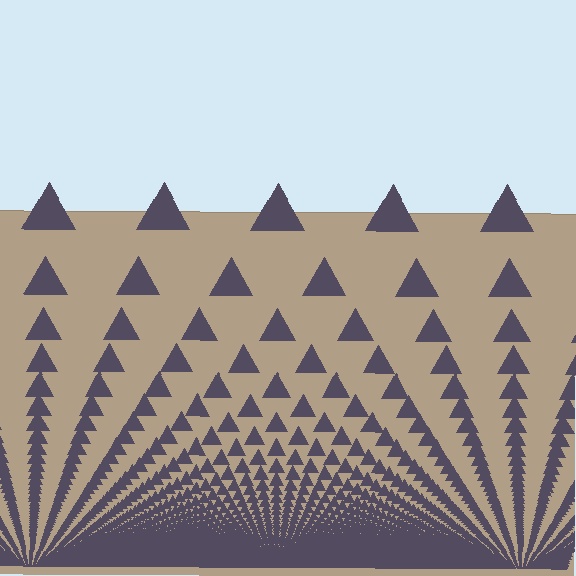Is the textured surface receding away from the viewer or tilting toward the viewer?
The surface appears to tilt toward the viewer. Texture elements get larger and sparser toward the top.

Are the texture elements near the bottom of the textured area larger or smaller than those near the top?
Smaller. The gradient is inverted — elements near the bottom are smaller and denser.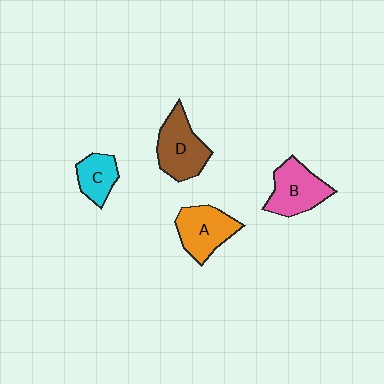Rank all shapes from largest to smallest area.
From largest to smallest: D (brown), B (pink), A (orange), C (cyan).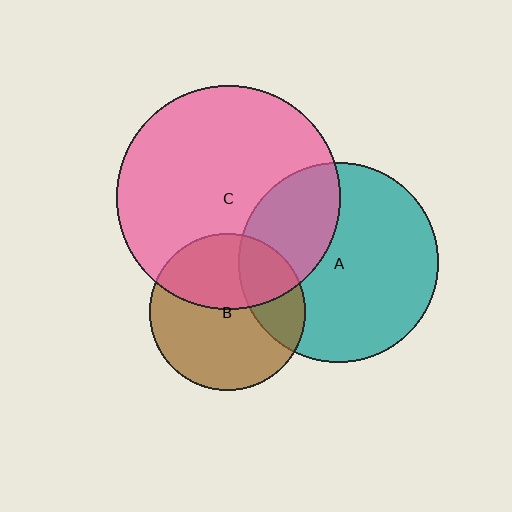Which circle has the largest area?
Circle C (pink).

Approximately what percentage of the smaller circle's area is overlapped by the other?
Approximately 25%.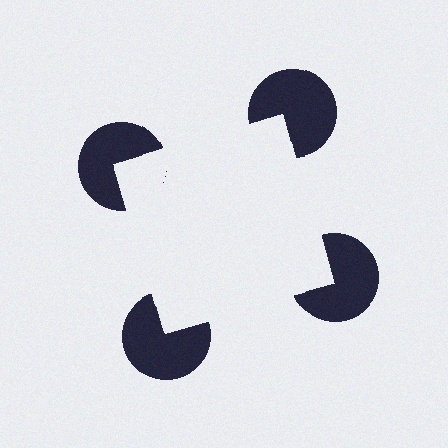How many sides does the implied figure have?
4 sides.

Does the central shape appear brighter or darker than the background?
It typically appears slightly brighter than the background, even though no actual brightness change is drawn.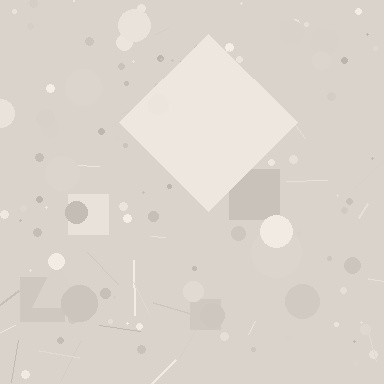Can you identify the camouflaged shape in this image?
The camouflaged shape is a diamond.